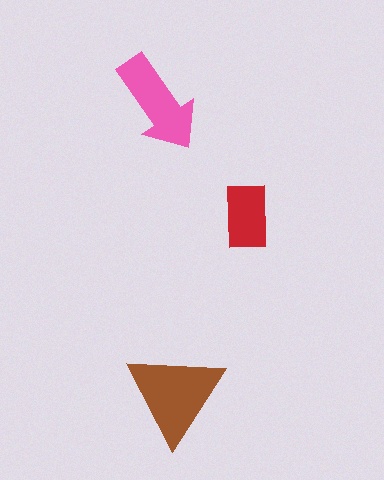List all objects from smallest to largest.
The red rectangle, the pink arrow, the brown triangle.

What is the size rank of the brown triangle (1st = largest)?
1st.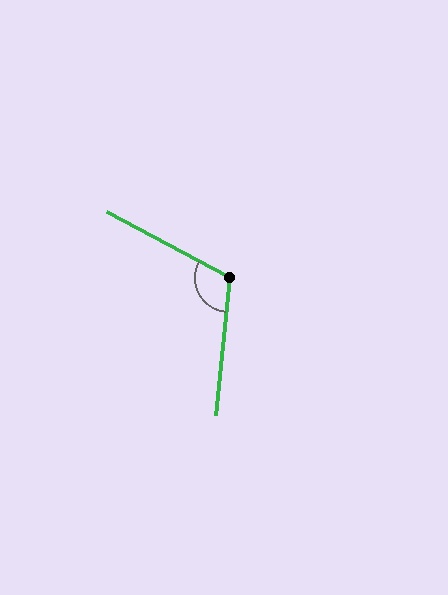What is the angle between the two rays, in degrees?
Approximately 113 degrees.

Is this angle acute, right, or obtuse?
It is obtuse.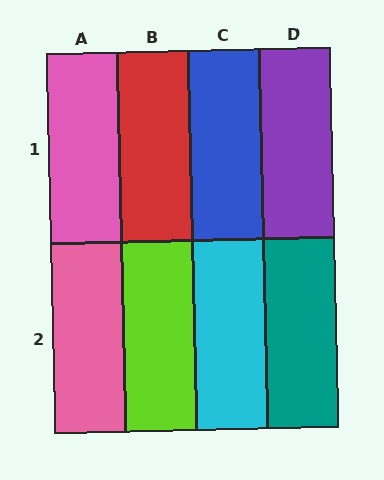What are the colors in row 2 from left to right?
Pink, lime, cyan, teal.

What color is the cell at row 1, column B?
Red.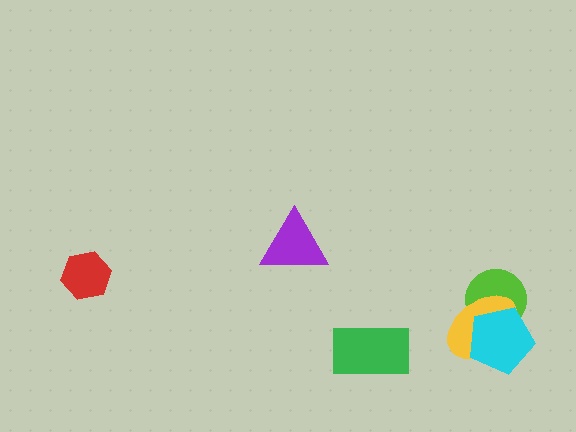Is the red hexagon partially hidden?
No, no other shape covers it.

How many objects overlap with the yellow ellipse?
2 objects overlap with the yellow ellipse.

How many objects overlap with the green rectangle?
0 objects overlap with the green rectangle.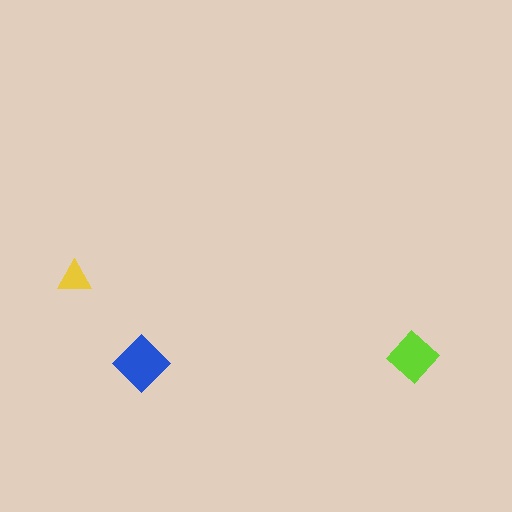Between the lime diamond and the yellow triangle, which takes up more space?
The lime diamond.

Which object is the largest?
The blue diamond.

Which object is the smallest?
The yellow triangle.